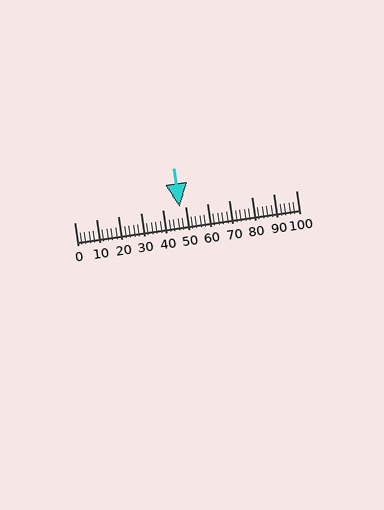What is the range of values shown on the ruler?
The ruler shows values from 0 to 100.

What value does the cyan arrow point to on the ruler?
The cyan arrow points to approximately 48.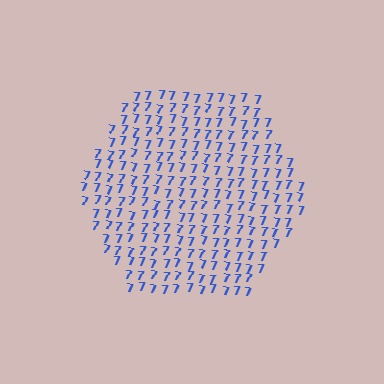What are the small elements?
The small elements are digit 7's.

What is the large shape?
The large shape is a hexagon.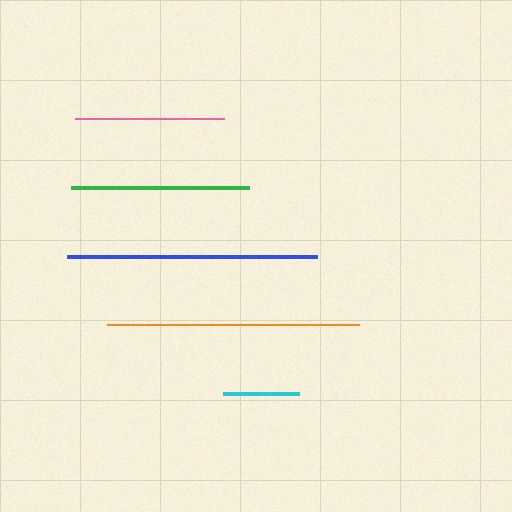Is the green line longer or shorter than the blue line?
The blue line is longer than the green line.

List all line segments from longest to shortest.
From longest to shortest: orange, blue, green, pink, cyan.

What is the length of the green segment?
The green segment is approximately 177 pixels long.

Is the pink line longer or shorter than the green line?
The green line is longer than the pink line.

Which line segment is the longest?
The orange line is the longest at approximately 252 pixels.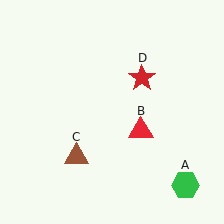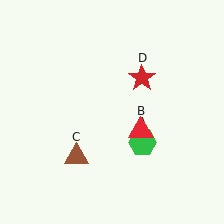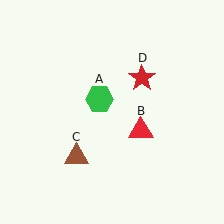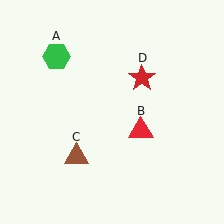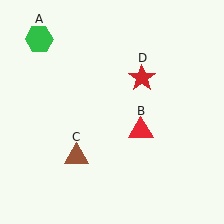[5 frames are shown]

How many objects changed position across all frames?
1 object changed position: green hexagon (object A).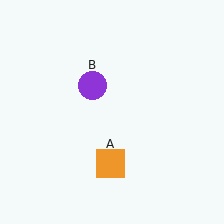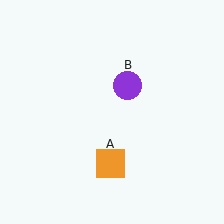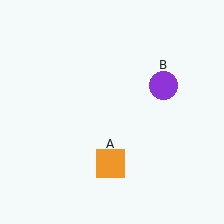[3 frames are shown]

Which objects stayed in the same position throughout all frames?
Orange square (object A) remained stationary.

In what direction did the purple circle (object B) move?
The purple circle (object B) moved right.